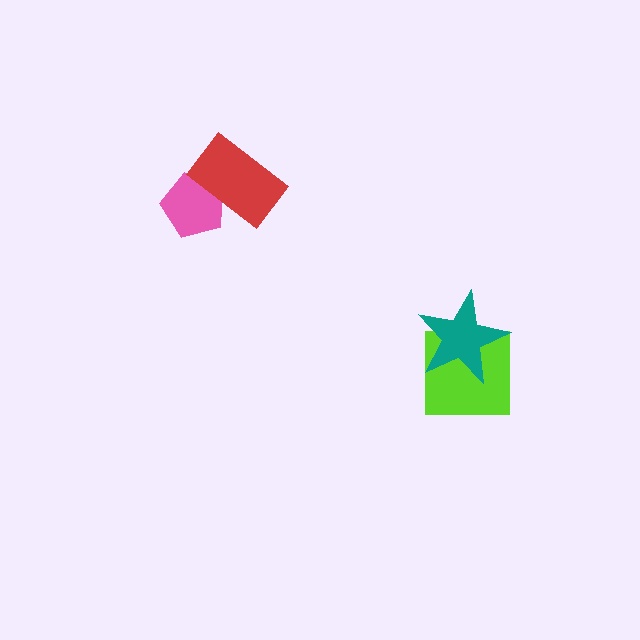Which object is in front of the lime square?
The teal star is in front of the lime square.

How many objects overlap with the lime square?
1 object overlaps with the lime square.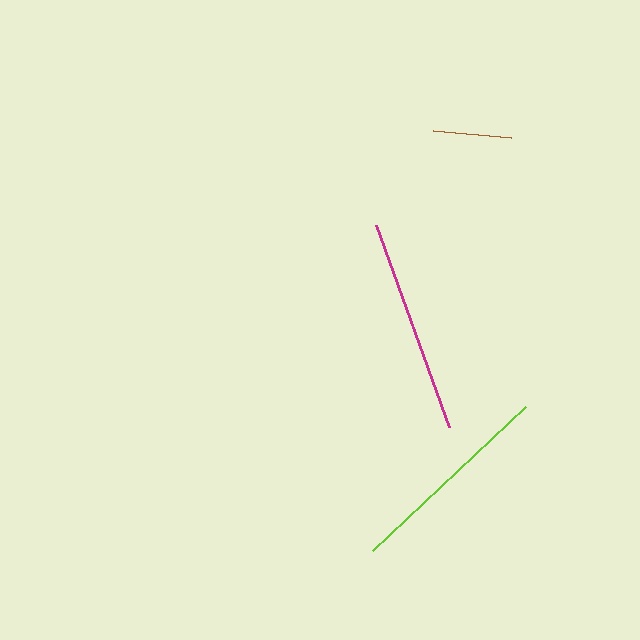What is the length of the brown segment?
The brown segment is approximately 78 pixels long.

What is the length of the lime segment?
The lime segment is approximately 210 pixels long.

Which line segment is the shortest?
The brown line is the shortest at approximately 78 pixels.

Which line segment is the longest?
The magenta line is the longest at approximately 215 pixels.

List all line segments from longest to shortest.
From longest to shortest: magenta, lime, brown.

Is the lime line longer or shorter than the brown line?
The lime line is longer than the brown line.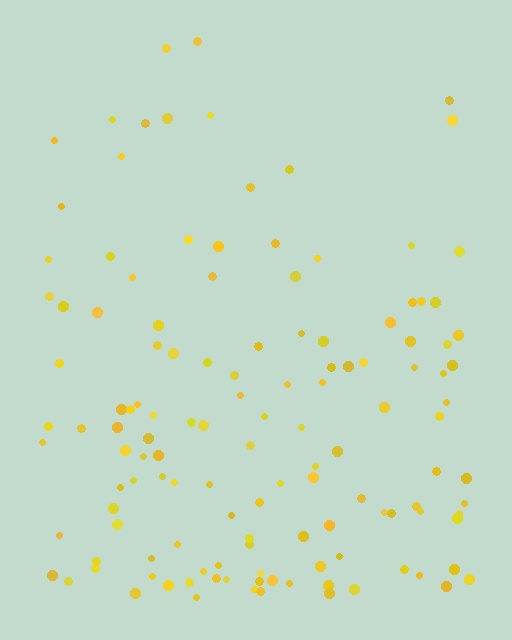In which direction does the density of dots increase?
From top to bottom, with the bottom side densest.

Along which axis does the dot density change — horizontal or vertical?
Vertical.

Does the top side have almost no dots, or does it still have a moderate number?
Still a moderate number, just noticeably fewer than the bottom.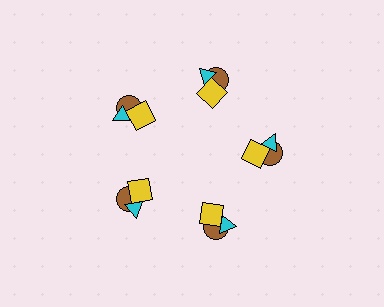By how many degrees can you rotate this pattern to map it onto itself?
The pattern maps onto itself every 72 degrees of rotation.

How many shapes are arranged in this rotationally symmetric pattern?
There are 15 shapes, arranged in 5 groups of 3.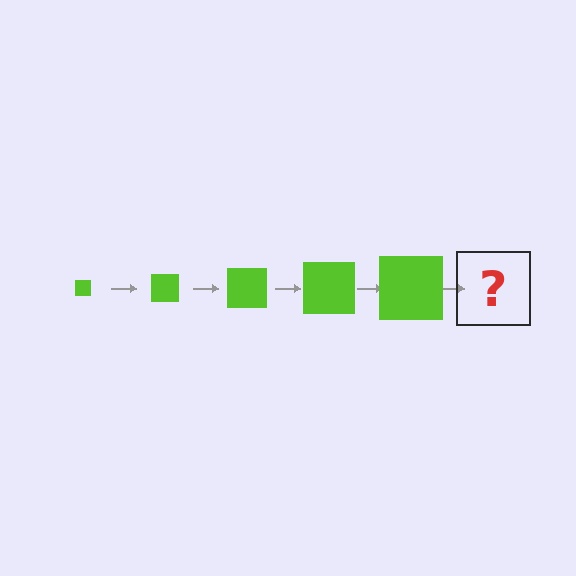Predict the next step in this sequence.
The next step is a lime square, larger than the previous one.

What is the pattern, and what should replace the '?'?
The pattern is that the square gets progressively larger each step. The '?' should be a lime square, larger than the previous one.